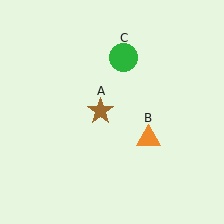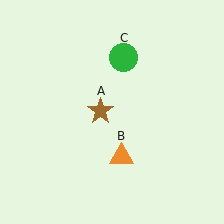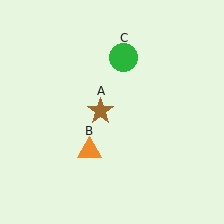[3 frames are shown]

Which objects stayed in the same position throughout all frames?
Brown star (object A) and green circle (object C) remained stationary.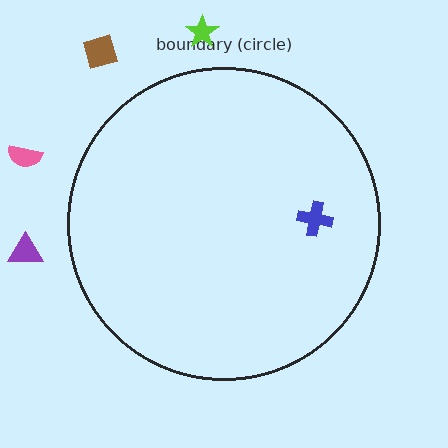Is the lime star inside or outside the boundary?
Outside.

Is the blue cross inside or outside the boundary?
Inside.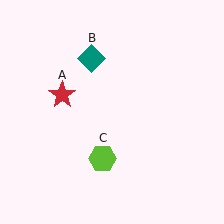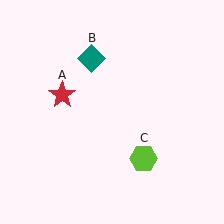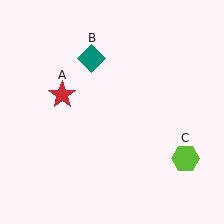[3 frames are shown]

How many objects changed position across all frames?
1 object changed position: lime hexagon (object C).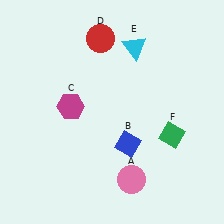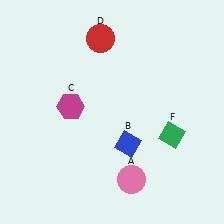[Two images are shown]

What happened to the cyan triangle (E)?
The cyan triangle (E) was removed in Image 2. It was in the top-right area of Image 1.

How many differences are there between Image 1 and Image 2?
There is 1 difference between the two images.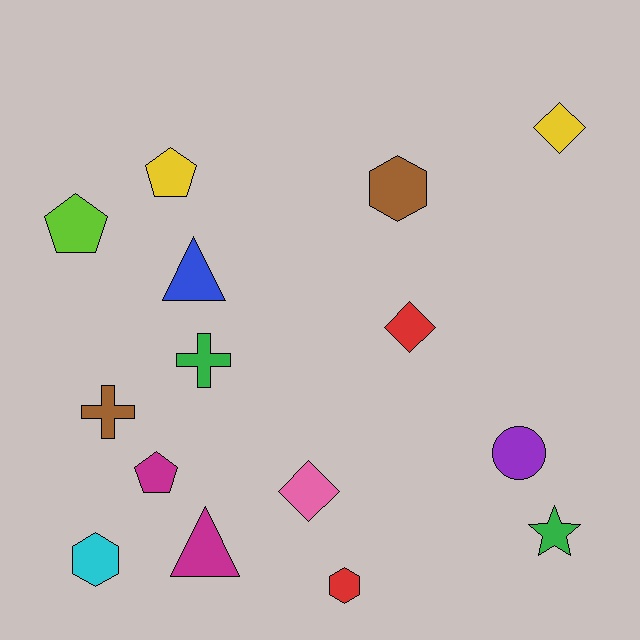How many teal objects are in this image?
There are no teal objects.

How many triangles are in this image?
There are 2 triangles.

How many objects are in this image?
There are 15 objects.